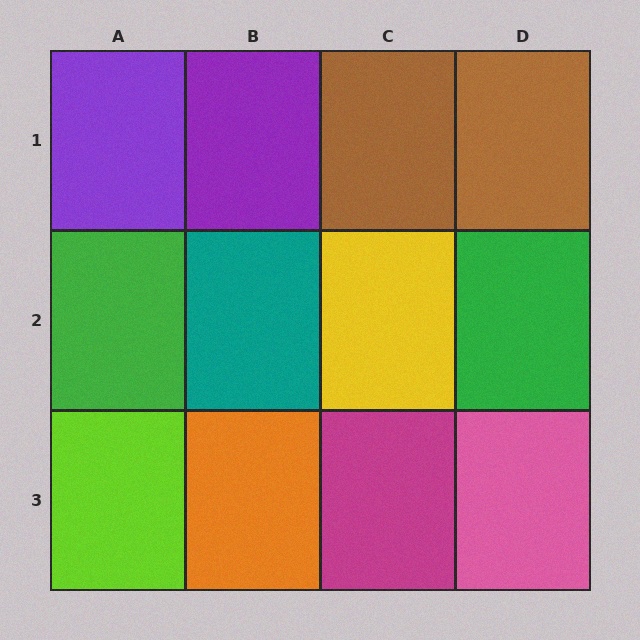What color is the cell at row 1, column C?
Brown.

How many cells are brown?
2 cells are brown.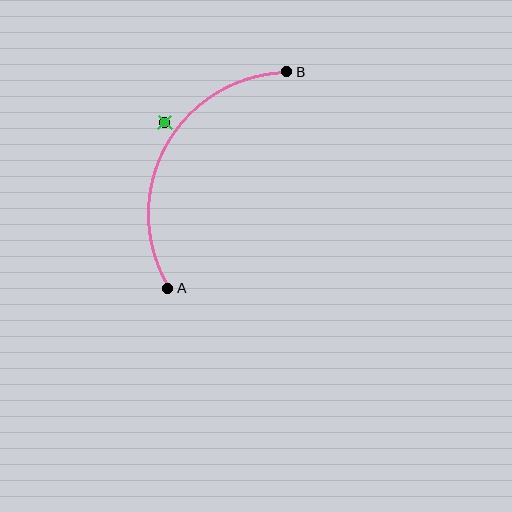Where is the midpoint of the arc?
The arc midpoint is the point on the curve farthest from the straight line joining A and B. It sits to the left of that line.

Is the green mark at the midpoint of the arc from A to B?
No — the green mark does not lie on the arc at all. It sits slightly outside the curve.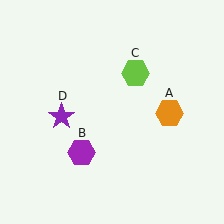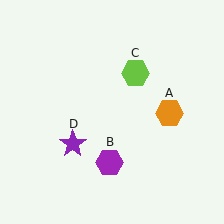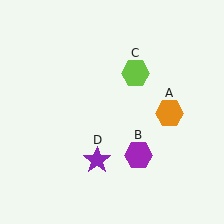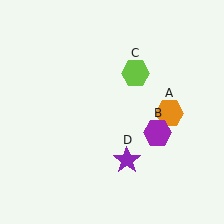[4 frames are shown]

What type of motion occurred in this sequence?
The purple hexagon (object B), purple star (object D) rotated counterclockwise around the center of the scene.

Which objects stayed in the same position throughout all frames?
Orange hexagon (object A) and lime hexagon (object C) remained stationary.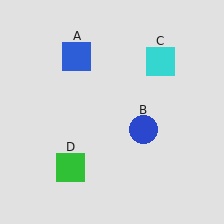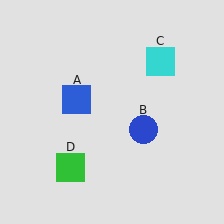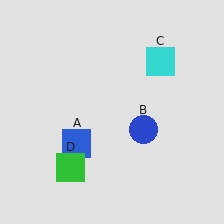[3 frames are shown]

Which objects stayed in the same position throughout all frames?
Blue circle (object B) and cyan square (object C) and green square (object D) remained stationary.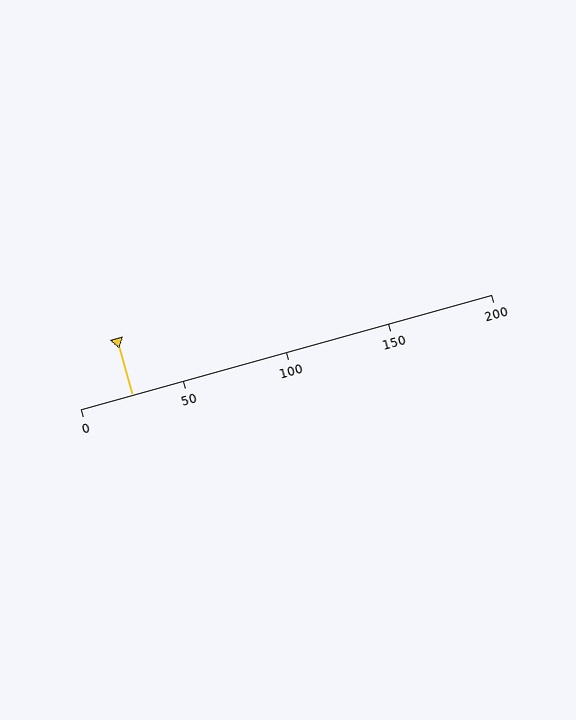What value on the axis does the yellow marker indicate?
The marker indicates approximately 25.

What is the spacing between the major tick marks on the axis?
The major ticks are spaced 50 apart.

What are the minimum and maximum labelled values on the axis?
The axis runs from 0 to 200.